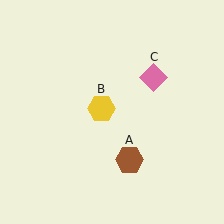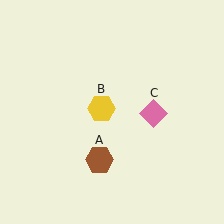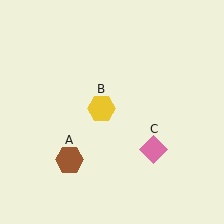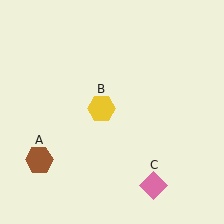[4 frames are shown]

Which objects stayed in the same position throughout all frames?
Yellow hexagon (object B) remained stationary.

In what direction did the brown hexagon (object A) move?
The brown hexagon (object A) moved left.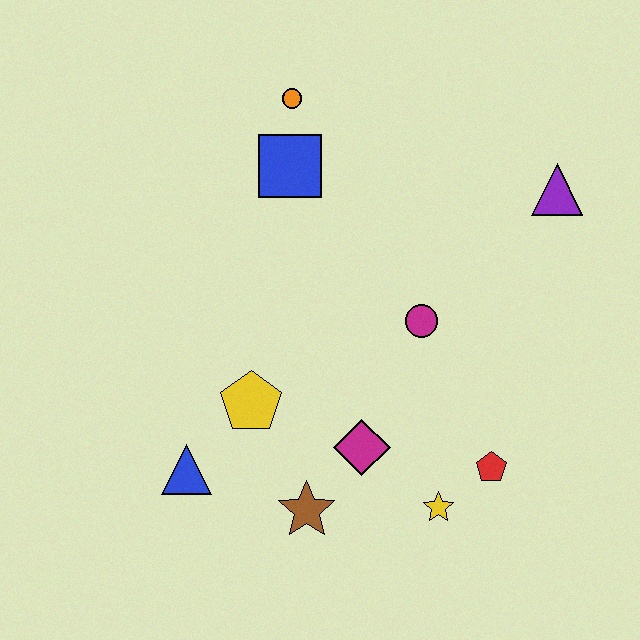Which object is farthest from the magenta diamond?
The orange circle is farthest from the magenta diamond.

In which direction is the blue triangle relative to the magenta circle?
The blue triangle is to the left of the magenta circle.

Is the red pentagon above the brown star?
Yes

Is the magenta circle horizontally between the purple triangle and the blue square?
Yes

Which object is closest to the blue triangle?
The yellow pentagon is closest to the blue triangle.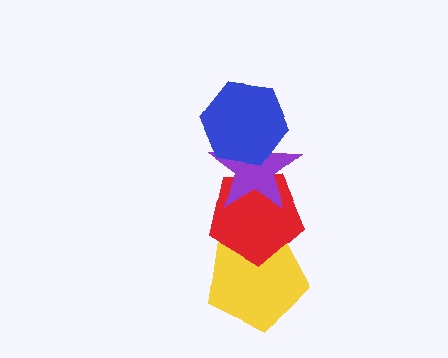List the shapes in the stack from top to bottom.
From top to bottom: the blue hexagon, the purple star, the red pentagon, the yellow pentagon.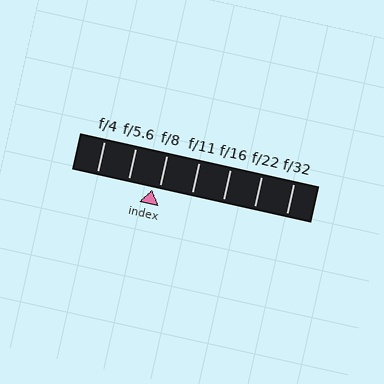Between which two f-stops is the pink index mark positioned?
The index mark is between f/5.6 and f/8.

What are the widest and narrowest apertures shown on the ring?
The widest aperture shown is f/4 and the narrowest is f/32.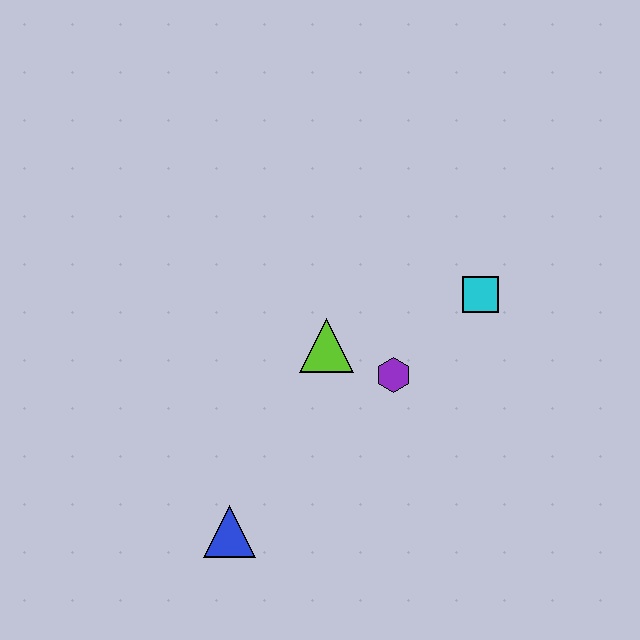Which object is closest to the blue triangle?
The lime triangle is closest to the blue triangle.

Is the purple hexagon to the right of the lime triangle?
Yes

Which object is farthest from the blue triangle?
The cyan square is farthest from the blue triangle.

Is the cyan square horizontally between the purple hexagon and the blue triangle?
No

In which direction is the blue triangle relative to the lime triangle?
The blue triangle is below the lime triangle.